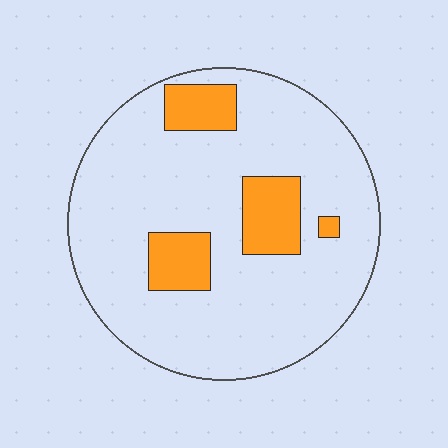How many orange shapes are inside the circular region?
4.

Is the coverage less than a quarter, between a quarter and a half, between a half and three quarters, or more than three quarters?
Less than a quarter.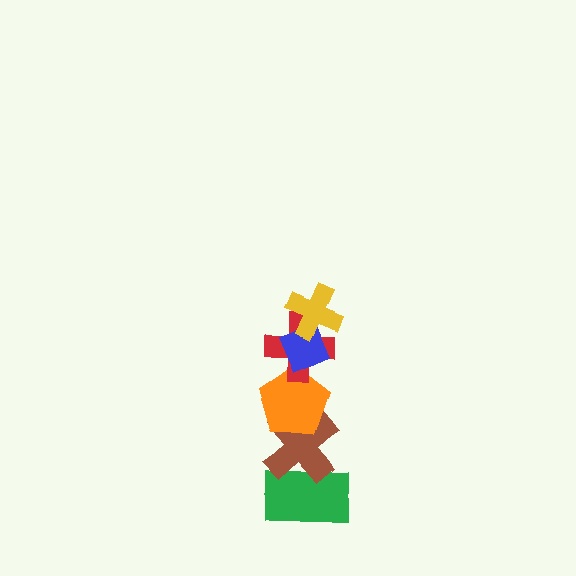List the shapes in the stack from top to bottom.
From top to bottom: the yellow cross, the blue diamond, the red cross, the orange pentagon, the brown cross, the green rectangle.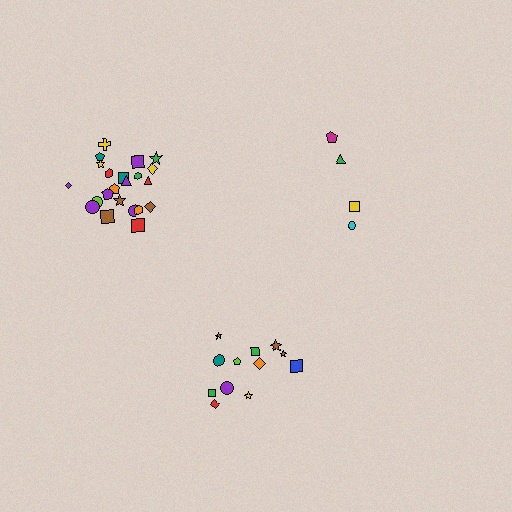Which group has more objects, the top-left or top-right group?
The top-left group.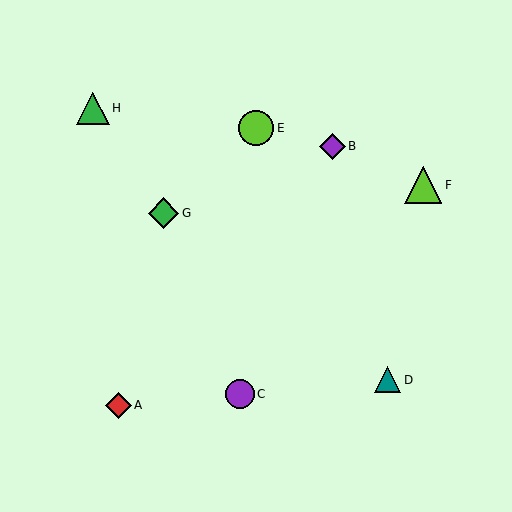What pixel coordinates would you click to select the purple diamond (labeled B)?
Click at (333, 146) to select the purple diamond B.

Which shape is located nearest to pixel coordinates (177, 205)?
The green diamond (labeled G) at (163, 213) is nearest to that location.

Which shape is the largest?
The lime triangle (labeled F) is the largest.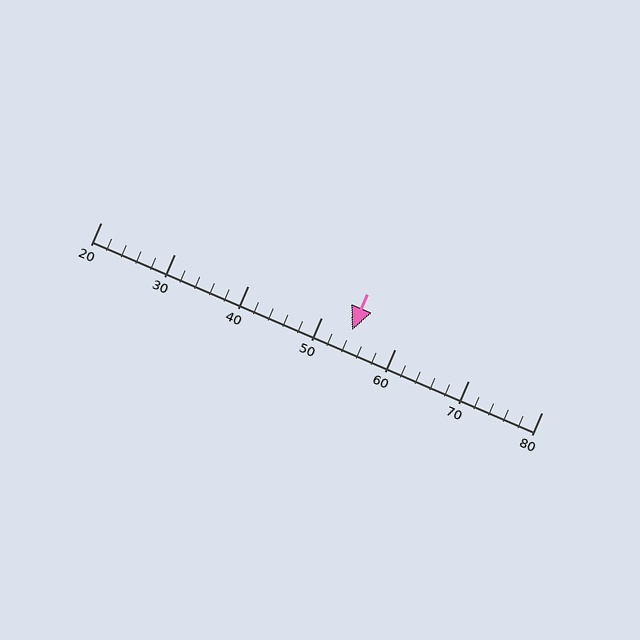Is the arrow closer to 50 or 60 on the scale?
The arrow is closer to 50.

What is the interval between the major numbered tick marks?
The major tick marks are spaced 10 units apart.